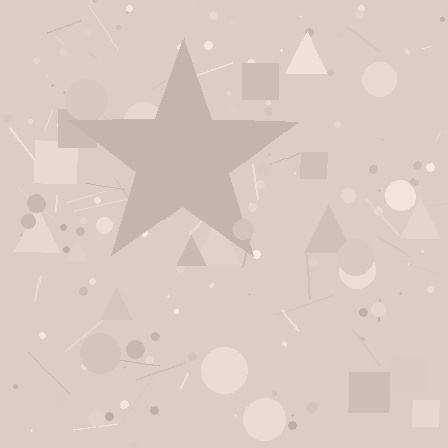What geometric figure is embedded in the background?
A star is embedded in the background.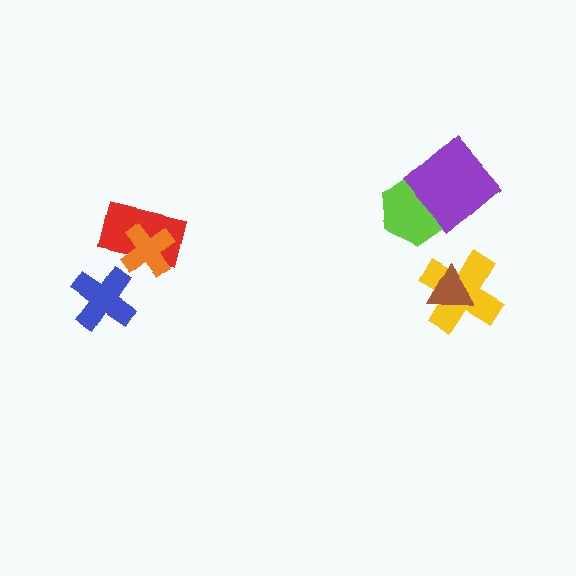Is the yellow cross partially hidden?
Yes, it is partially covered by another shape.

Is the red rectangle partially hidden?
Yes, it is partially covered by another shape.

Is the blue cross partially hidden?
No, no other shape covers it.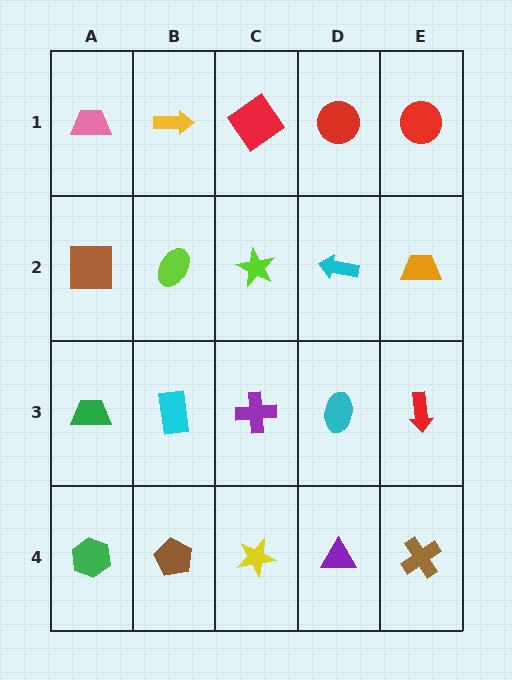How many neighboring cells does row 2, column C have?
4.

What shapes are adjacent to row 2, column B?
A yellow arrow (row 1, column B), a cyan rectangle (row 3, column B), a brown square (row 2, column A), a lime star (row 2, column C).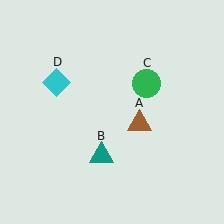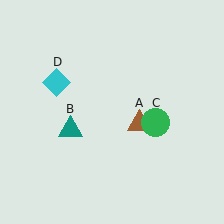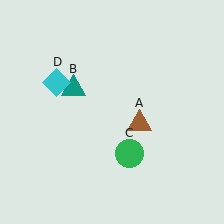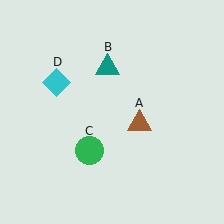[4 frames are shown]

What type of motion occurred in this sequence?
The teal triangle (object B), green circle (object C) rotated clockwise around the center of the scene.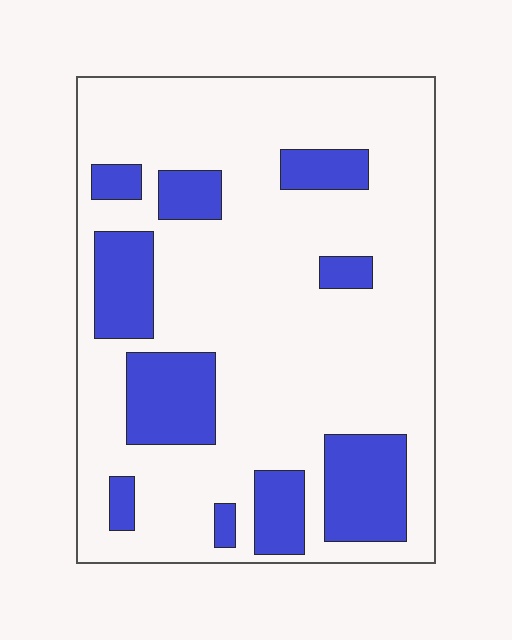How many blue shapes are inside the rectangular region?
10.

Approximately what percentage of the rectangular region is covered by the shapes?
Approximately 25%.